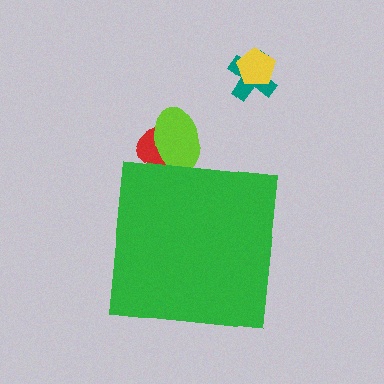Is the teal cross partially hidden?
No, the teal cross is fully visible.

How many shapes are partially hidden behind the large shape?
2 shapes are partially hidden.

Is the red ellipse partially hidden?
Yes, the red ellipse is partially hidden behind the green square.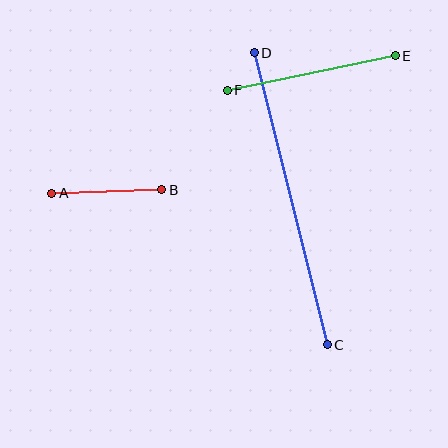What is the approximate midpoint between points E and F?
The midpoint is at approximately (311, 73) pixels.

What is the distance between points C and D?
The distance is approximately 301 pixels.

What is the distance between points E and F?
The distance is approximately 172 pixels.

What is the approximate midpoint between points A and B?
The midpoint is at approximately (107, 192) pixels.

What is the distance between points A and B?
The distance is approximately 110 pixels.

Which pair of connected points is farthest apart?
Points C and D are farthest apart.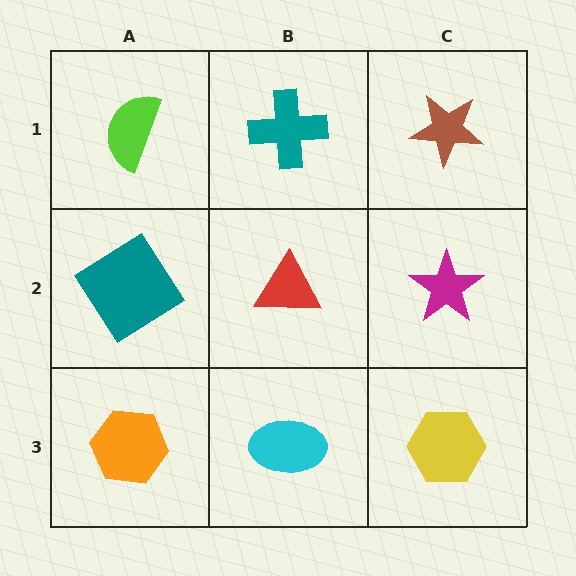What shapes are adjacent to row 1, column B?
A red triangle (row 2, column B), a lime semicircle (row 1, column A), a brown star (row 1, column C).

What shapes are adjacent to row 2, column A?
A lime semicircle (row 1, column A), an orange hexagon (row 3, column A), a red triangle (row 2, column B).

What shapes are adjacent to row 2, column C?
A brown star (row 1, column C), a yellow hexagon (row 3, column C), a red triangle (row 2, column B).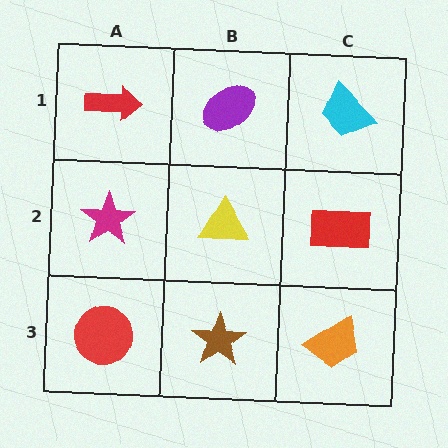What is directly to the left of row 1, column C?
A purple ellipse.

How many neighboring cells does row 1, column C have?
2.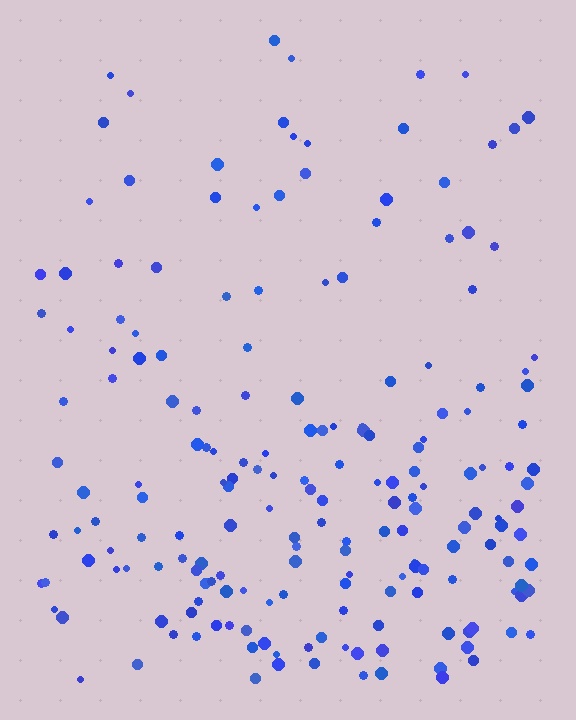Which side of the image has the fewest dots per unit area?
The top.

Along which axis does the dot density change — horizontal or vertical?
Vertical.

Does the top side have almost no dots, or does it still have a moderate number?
Still a moderate number, just noticeably fewer than the bottom.